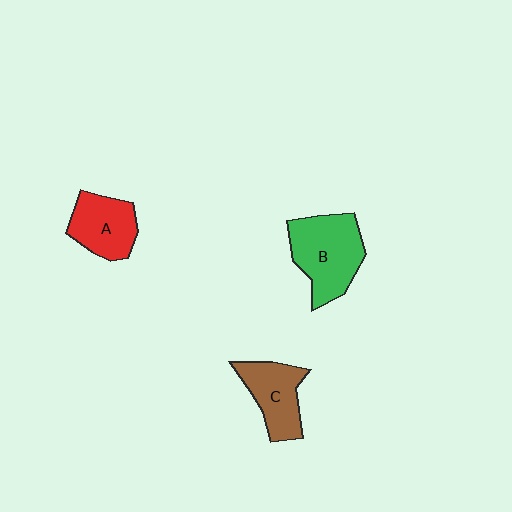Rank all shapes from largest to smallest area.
From largest to smallest: B (green), C (brown), A (red).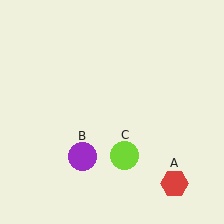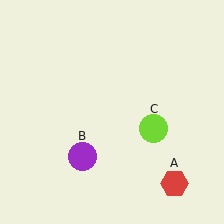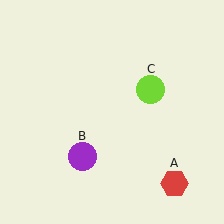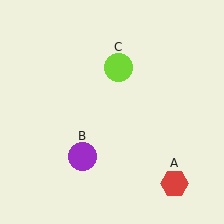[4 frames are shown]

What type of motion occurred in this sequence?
The lime circle (object C) rotated counterclockwise around the center of the scene.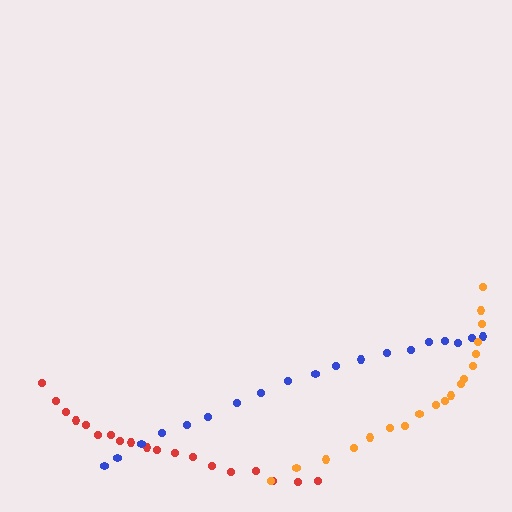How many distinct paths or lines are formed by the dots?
There are 3 distinct paths.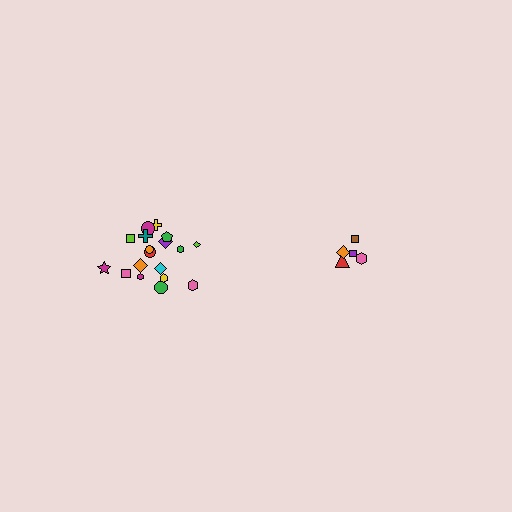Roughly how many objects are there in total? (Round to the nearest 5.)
Roughly 25 objects in total.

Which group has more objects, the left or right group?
The left group.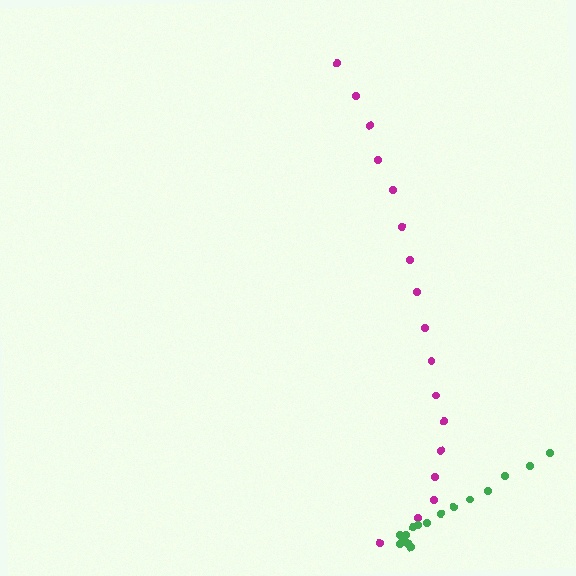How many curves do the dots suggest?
There are 2 distinct paths.